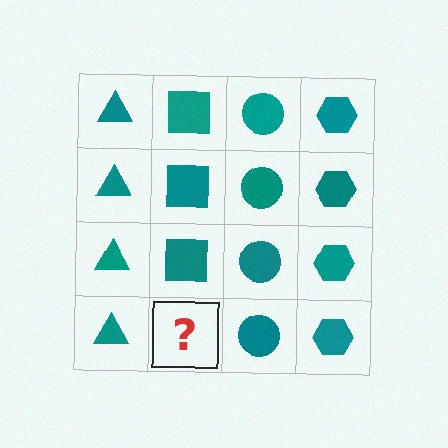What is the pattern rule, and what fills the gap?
The rule is that each column has a consistent shape. The gap should be filled with a teal square.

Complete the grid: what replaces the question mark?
The question mark should be replaced with a teal square.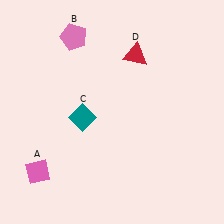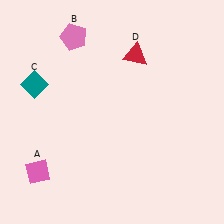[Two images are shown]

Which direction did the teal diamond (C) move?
The teal diamond (C) moved left.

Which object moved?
The teal diamond (C) moved left.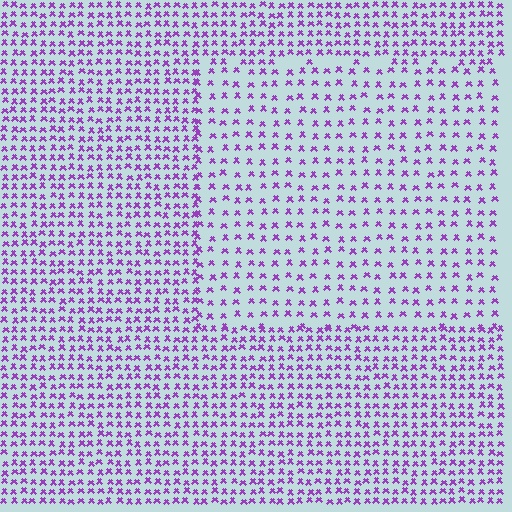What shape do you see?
I see a rectangle.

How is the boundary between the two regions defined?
The boundary is defined by a change in element density (approximately 1.8x ratio). All elements are the same color, size, and shape.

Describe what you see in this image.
The image contains small purple elements arranged at two different densities. A rectangle-shaped region is visible where the elements are less densely packed than the surrounding area.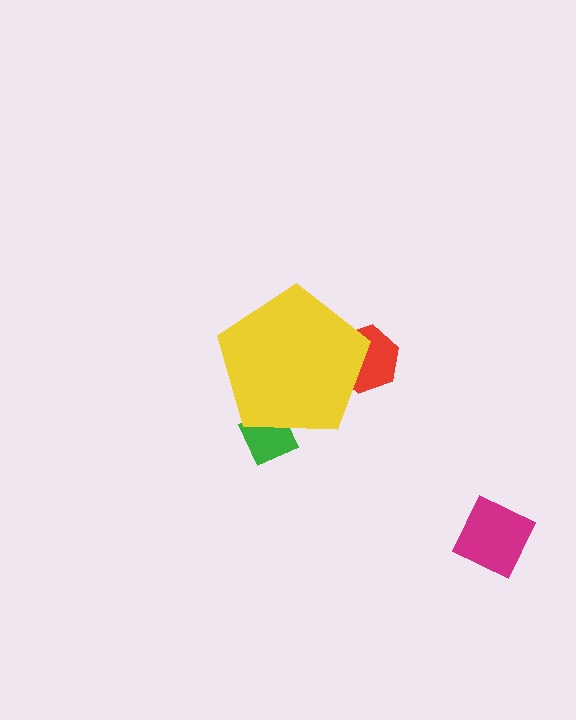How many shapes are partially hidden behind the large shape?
2 shapes are partially hidden.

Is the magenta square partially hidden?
No, the magenta square is fully visible.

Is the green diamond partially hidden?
Yes, the green diamond is partially hidden behind the yellow pentagon.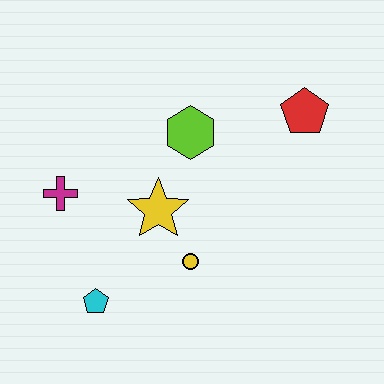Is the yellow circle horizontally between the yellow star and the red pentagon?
Yes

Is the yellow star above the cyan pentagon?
Yes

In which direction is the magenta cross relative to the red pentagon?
The magenta cross is to the left of the red pentagon.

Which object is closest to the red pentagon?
The lime hexagon is closest to the red pentagon.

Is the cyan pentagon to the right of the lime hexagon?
No